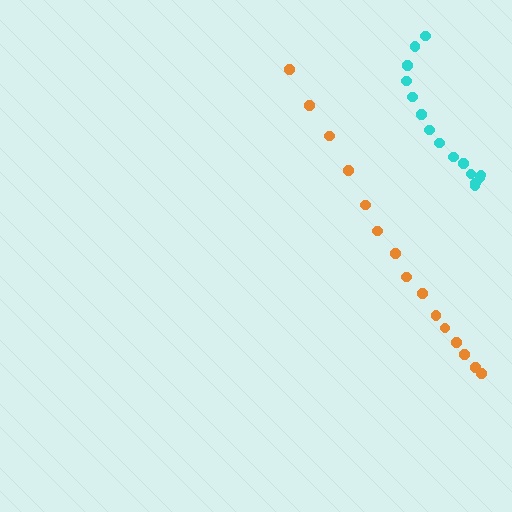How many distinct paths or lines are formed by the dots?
There are 2 distinct paths.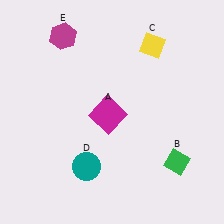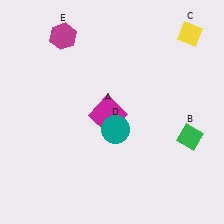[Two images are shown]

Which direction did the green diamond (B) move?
The green diamond (B) moved up.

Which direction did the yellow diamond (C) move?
The yellow diamond (C) moved right.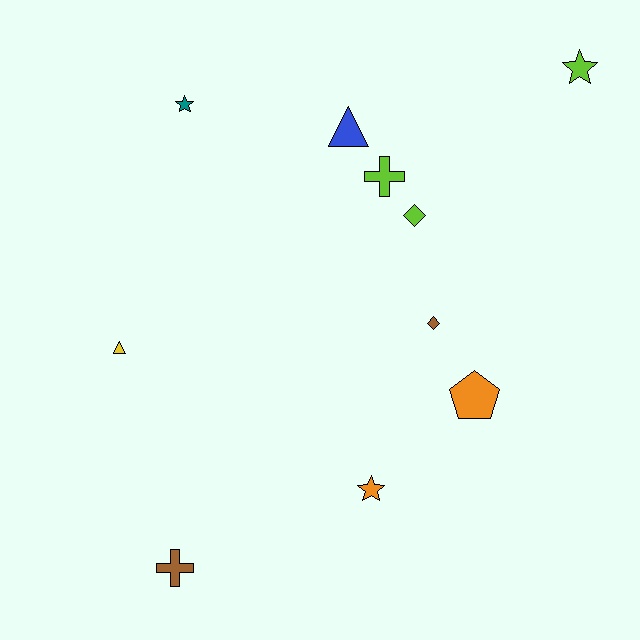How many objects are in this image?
There are 10 objects.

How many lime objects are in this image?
There are 3 lime objects.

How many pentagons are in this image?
There is 1 pentagon.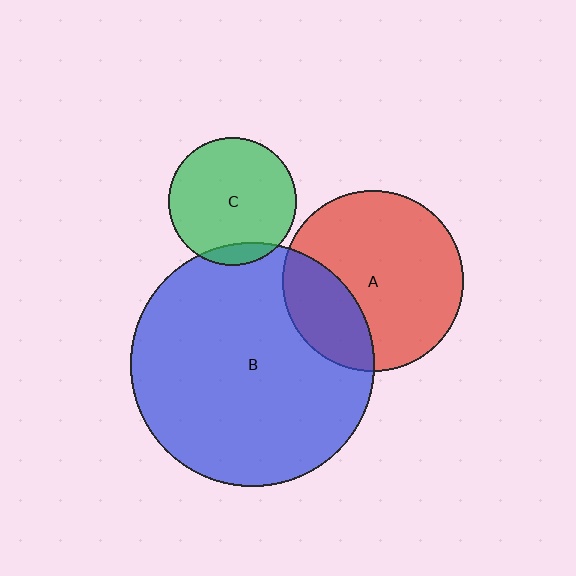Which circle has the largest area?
Circle B (blue).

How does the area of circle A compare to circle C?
Approximately 2.0 times.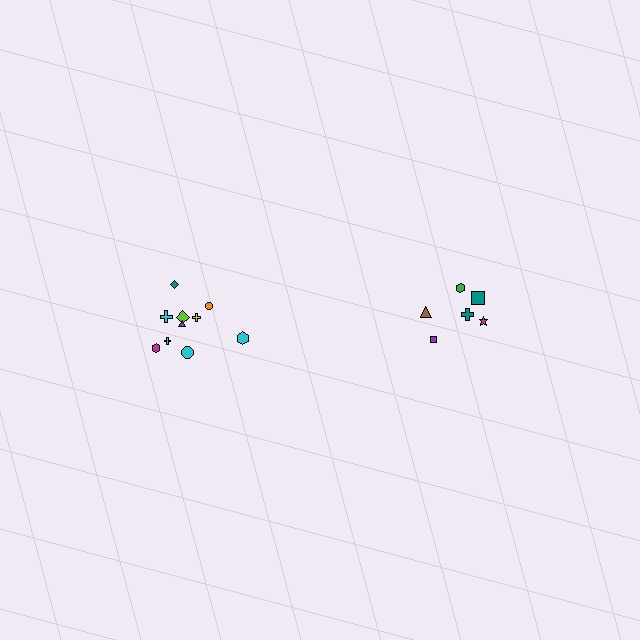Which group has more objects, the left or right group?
The left group.